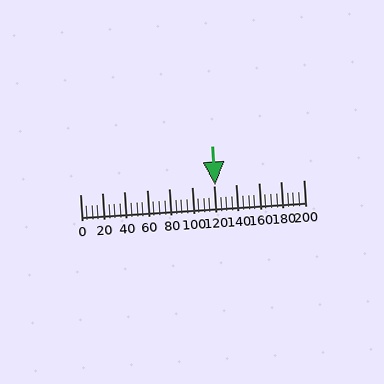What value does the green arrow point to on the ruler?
The green arrow points to approximately 121.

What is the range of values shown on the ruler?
The ruler shows values from 0 to 200.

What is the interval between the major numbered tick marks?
The major tick marks are spaced 20 units apart.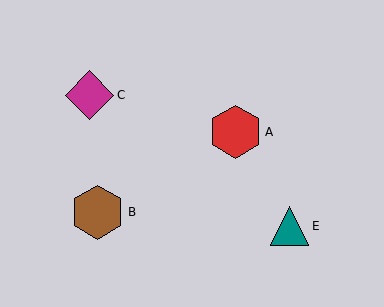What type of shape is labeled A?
Shape A is a red hexagon.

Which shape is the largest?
The brown hexagon (labeled B) is the largest.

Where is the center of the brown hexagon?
The center of the brown hexagon is at (98, 212).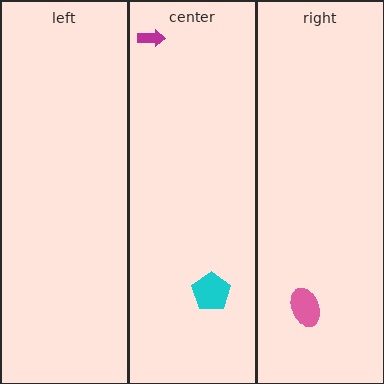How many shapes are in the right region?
1.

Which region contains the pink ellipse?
The right region.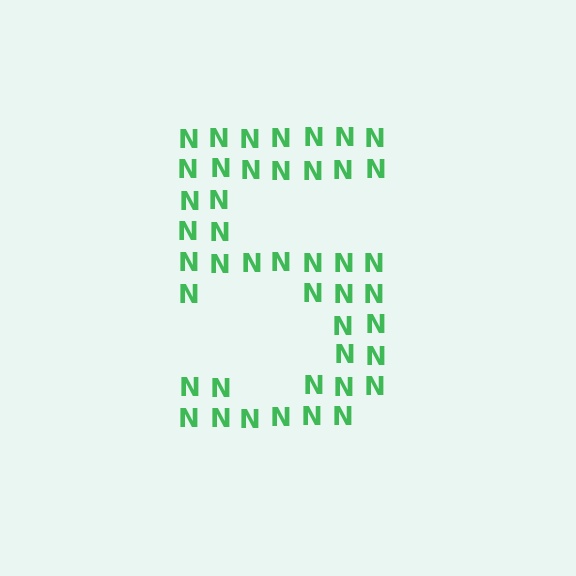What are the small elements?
The small elements are letter N's.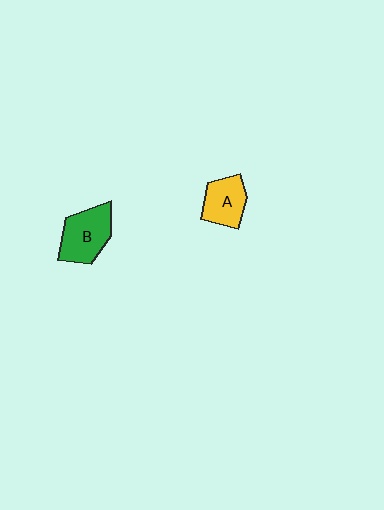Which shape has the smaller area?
Shape A (yellow).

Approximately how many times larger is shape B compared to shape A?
Approximately 1.3 times.